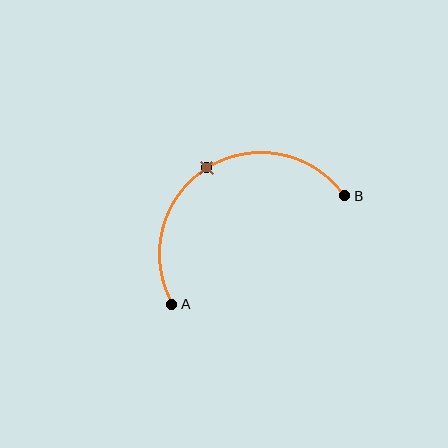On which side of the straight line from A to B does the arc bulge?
The arc bulges above the straight line connecting A and B.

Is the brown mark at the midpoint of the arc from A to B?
Yes. The brown mark lies on the arc at equal arc-length from both A and B — it is the arc midpoint.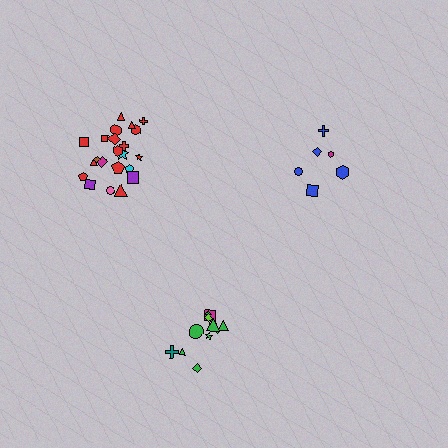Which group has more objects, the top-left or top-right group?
The top-left group.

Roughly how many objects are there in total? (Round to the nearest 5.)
Roughly 40 objects in total.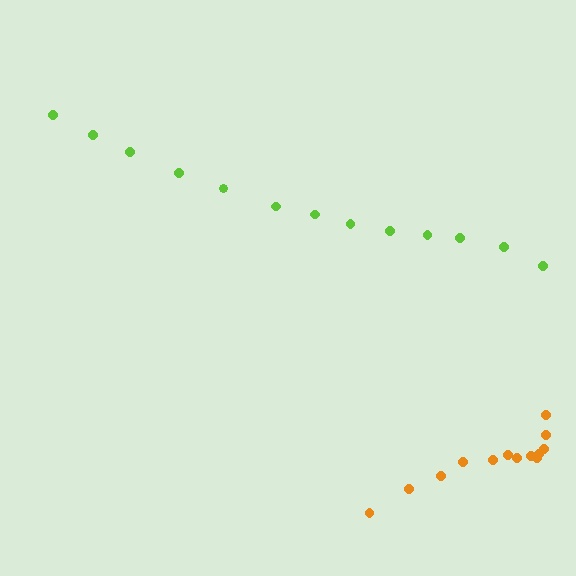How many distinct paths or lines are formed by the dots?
There are 2 distinct paths.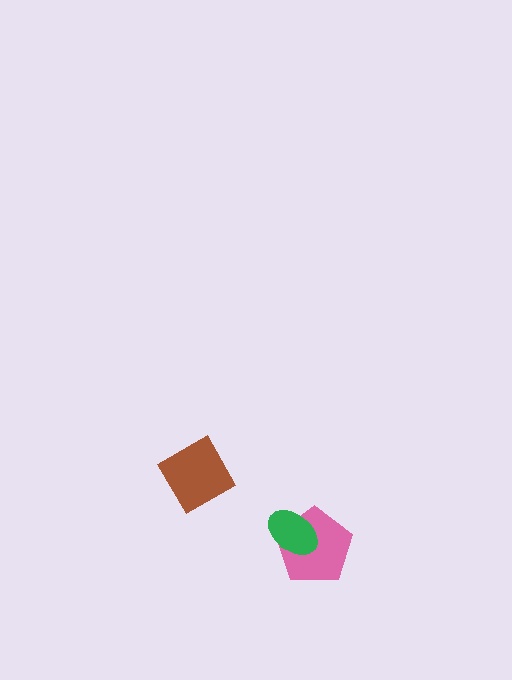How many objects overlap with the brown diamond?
0 objects overlap with the brown diamond.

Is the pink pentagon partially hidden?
Yes, it is partially covered by another shape.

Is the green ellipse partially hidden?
No, no other shape covers it.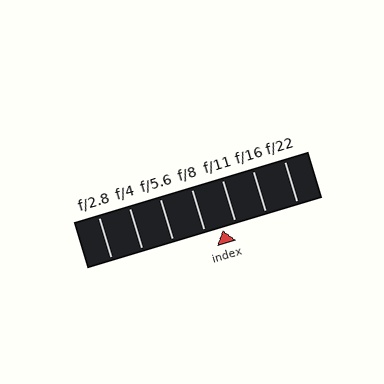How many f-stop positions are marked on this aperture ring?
There are 7 f-stop positions marked.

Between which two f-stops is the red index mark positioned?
The index mark is between f/8 and f/11.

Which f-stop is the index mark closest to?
The index mark is closest to f/11.